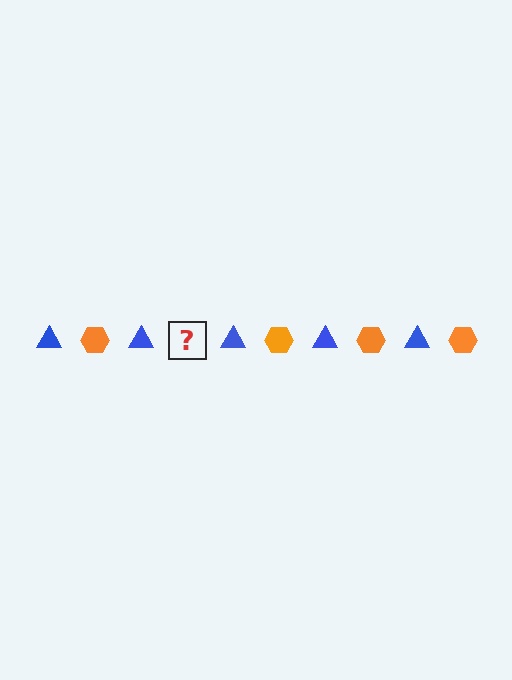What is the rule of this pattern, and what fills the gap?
The rule is that the pattern alternates between blue triangle and orange hexagon. The gap should be filled with an orange hexagon.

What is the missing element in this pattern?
The missing element is an orange hexagon.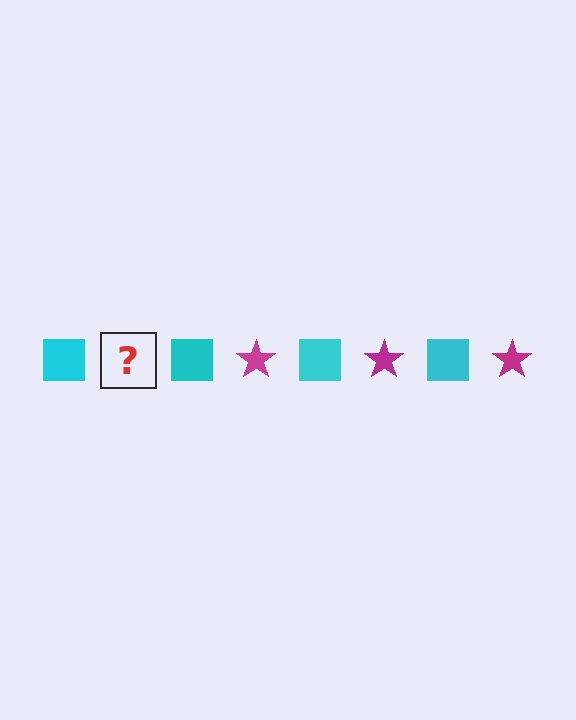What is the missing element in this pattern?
The missing element is a magenta star.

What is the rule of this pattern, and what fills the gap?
The rule is that the pattern alternates between cyan square and magenta star. The gap should be filled with a magenta star.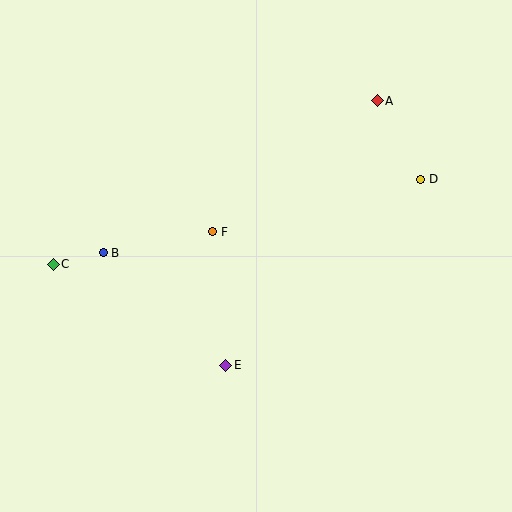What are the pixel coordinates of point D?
Point D is at (421, 179).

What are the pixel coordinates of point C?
Point C is at (53, 264).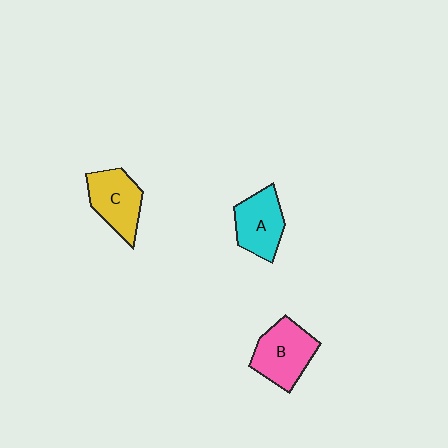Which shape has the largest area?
Shape B (pink).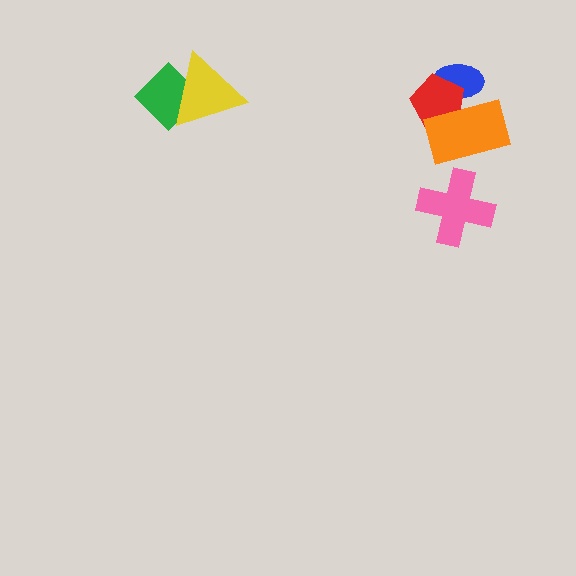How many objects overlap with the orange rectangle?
2 objects overlap with the orange rectangle.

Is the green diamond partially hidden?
Yes, it is partially covered by another shape.